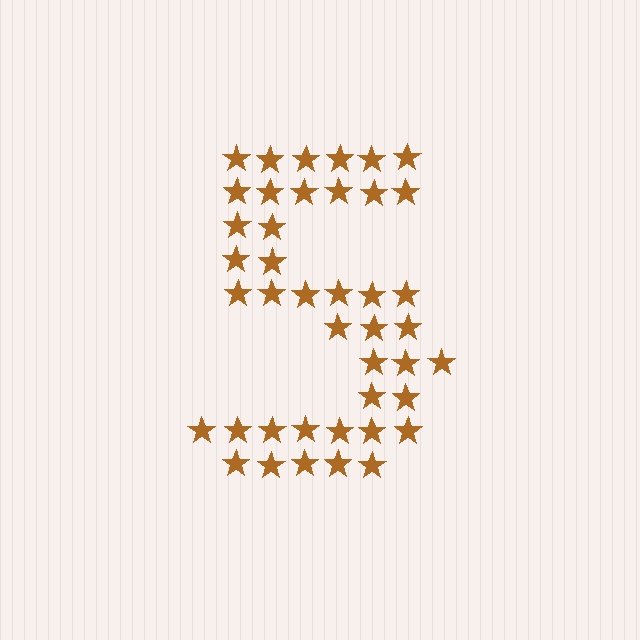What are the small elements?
The small elements are stars.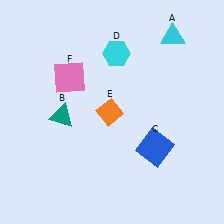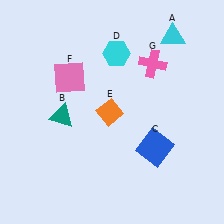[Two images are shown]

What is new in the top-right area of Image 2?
A pink cross (G) was added in the top-right area of Image 2.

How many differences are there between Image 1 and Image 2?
There is 1 difference between the two images.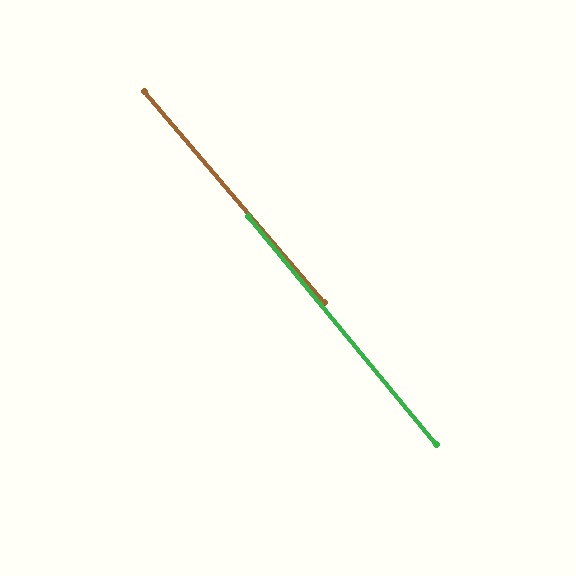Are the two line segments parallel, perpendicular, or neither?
Parallel — their directions differ by only 1.0°.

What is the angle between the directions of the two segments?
Approximately 1 degree.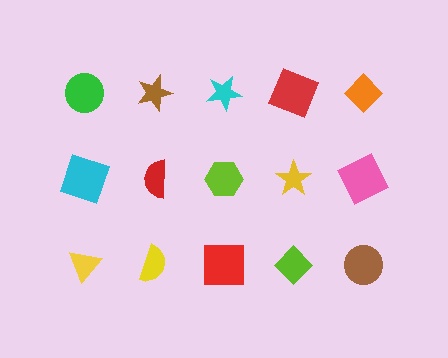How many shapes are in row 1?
5 shapes.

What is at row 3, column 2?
A yellow semicircle.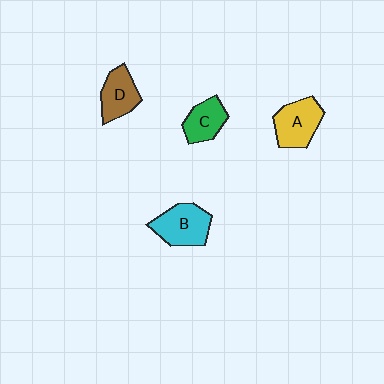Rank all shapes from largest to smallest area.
From largest to smallest: B (cyan), A (yellow), D (brown), C (green).